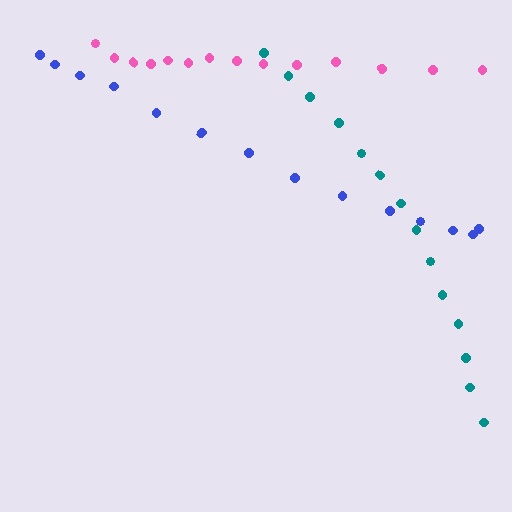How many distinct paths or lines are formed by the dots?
There are 3 distinct paths.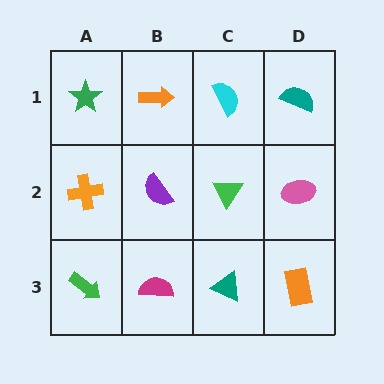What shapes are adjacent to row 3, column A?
An orange cross (row 2, column A), a magenta semicircle (row 3, column B).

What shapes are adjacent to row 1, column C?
A green triangle (row 2, column C), an orange arrow (row 1, column B), a teal semicircle (row 1, column D).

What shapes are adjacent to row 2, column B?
An orange arrow (row 1, column B), a magenta semicircle (row 3, column B), an orange cross (row 2, column A), a green triangle (row 2, column C).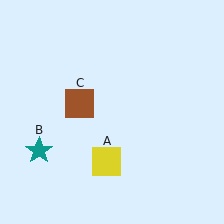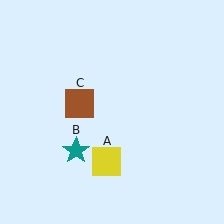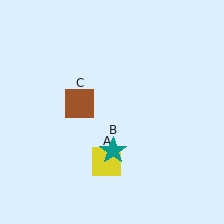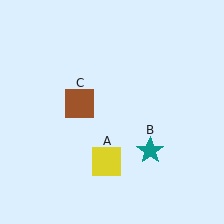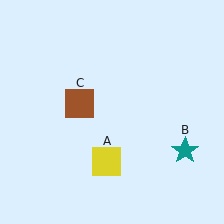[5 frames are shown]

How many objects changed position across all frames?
1 object changed position: teal star (object B).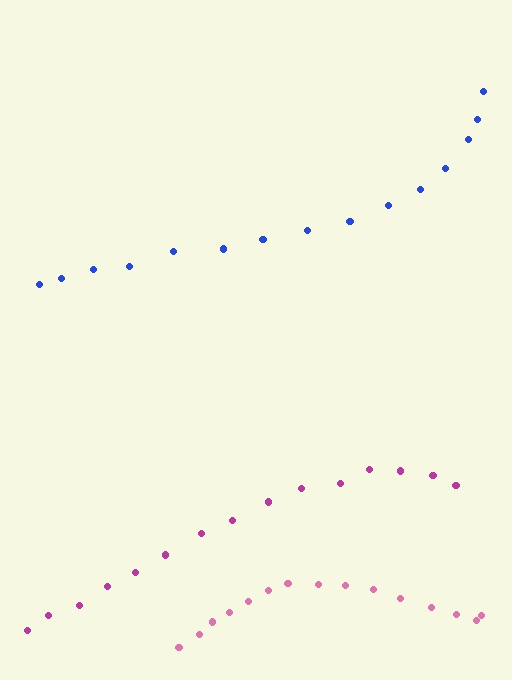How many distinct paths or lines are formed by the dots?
There are 3 distinct paths.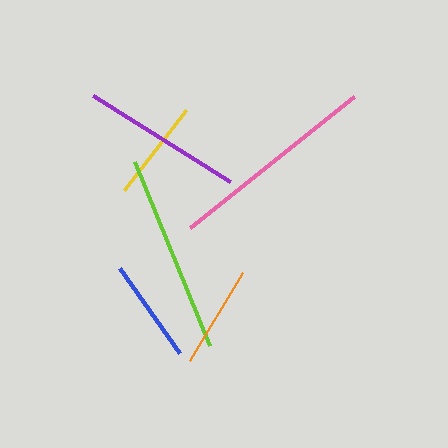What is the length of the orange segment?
The orange segment is approximately 103 pixels long.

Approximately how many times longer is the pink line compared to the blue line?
The pink line is approximately 2.0 times the length of the blue line.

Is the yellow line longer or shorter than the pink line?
The pink line is longer than the yellow line.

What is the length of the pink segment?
The pink segment is approximately 210 pixels long.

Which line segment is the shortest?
The yellow line is the shortest at approximately 101 pixels.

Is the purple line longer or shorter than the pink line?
The pink line is longer than the purple line.